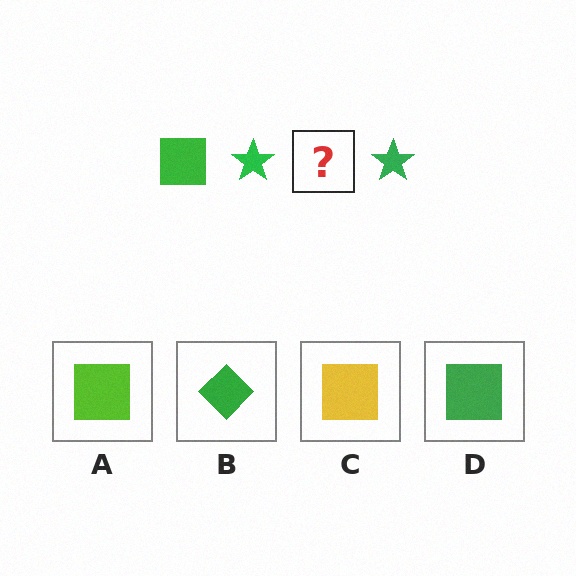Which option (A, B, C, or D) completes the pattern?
D.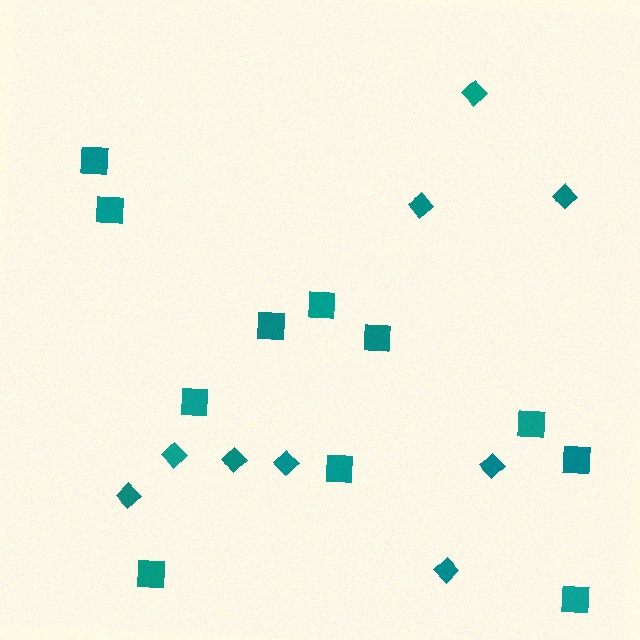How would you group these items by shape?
There are 2 groups: one group of diamonds (9) and one group of squares (11).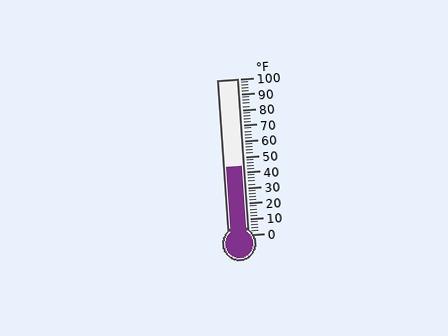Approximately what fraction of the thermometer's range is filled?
The thermometer is filled to approximately 45% of its range.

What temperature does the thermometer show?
The thermometer shows approximately 44°F.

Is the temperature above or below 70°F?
The temperature is below 70°F.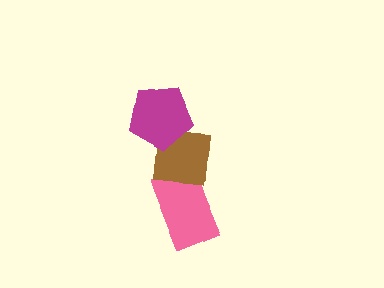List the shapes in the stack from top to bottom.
From top to bottom: the magenta pentagon, the brown square, the pink rectangle.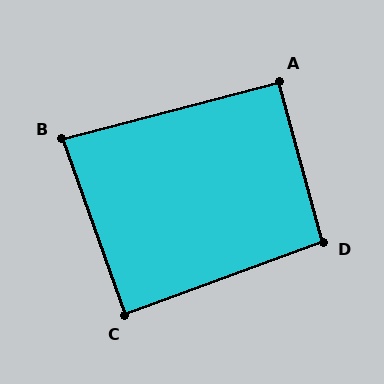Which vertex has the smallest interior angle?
B, at approximately 85 degrees.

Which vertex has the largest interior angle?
D, at approximately 95 degrees.